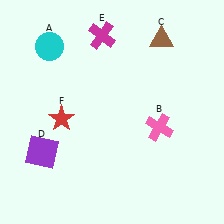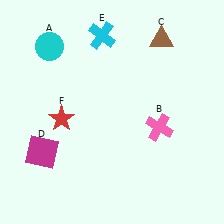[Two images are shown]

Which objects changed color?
D changed from purple to magenta. E changed from magenta to cyan.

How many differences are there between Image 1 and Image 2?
There are 2 differences between the two images.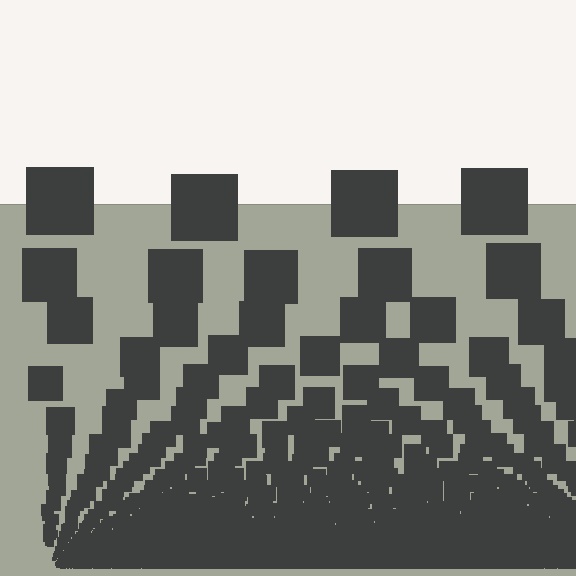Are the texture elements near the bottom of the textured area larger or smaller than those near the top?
Smaller. The gradient is inverted — elements near the bottom are smaller and denser.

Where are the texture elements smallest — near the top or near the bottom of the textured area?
Near the bottom.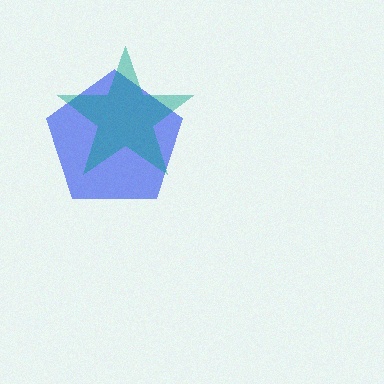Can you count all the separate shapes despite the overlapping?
Yes, there are 2 separate shapes.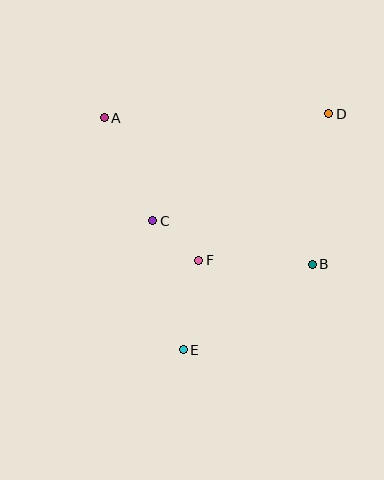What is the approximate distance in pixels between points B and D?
The distance between B and D is approximately 151 pixels.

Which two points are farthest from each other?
Points D and E are farthest from each other.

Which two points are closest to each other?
Points C and F are closest to each other.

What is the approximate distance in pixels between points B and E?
The distance between B and E is approximately 155 pixels.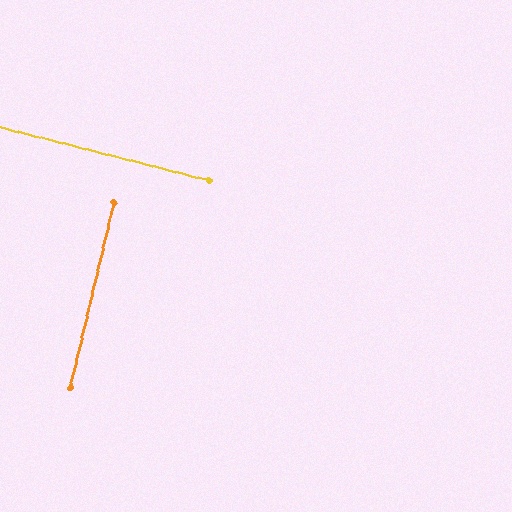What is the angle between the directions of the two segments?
Approximately 89 degrees.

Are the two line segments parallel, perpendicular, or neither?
Perpendicular — they meet at approximately 89°.